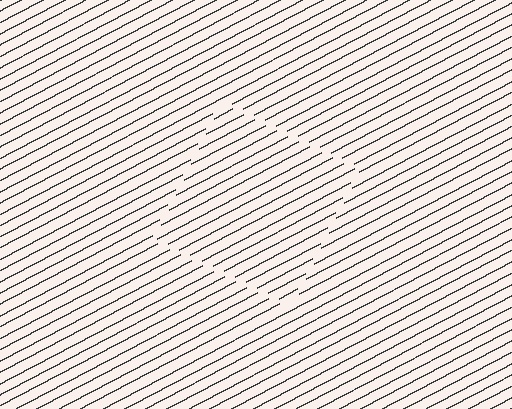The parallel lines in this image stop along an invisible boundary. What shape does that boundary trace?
An illusory square. The interior of the shape contains the same grating, shifted by half a period — the contour is defined by the phase discontinuity where line-ends from the inner and outer gratings abut.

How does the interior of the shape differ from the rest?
The interior of the shape contains the same grating, shifted by half a period — the contour is defined by the phase discontinuity where line-ends from the inner and outer gratings abut.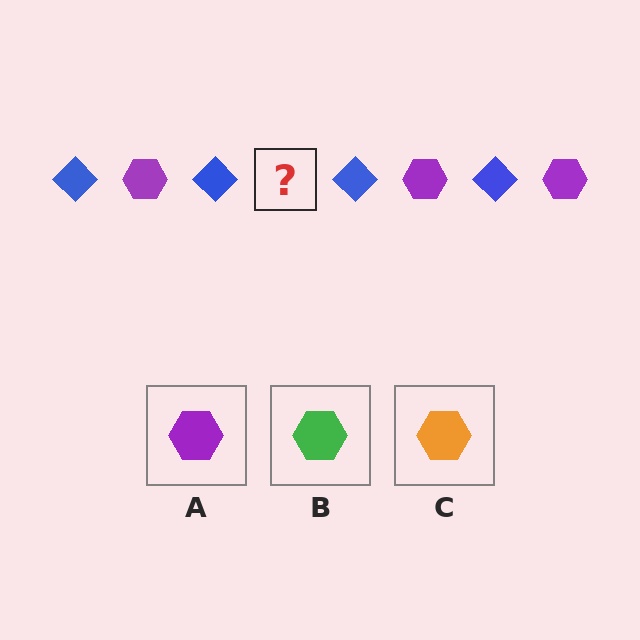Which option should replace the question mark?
Option A.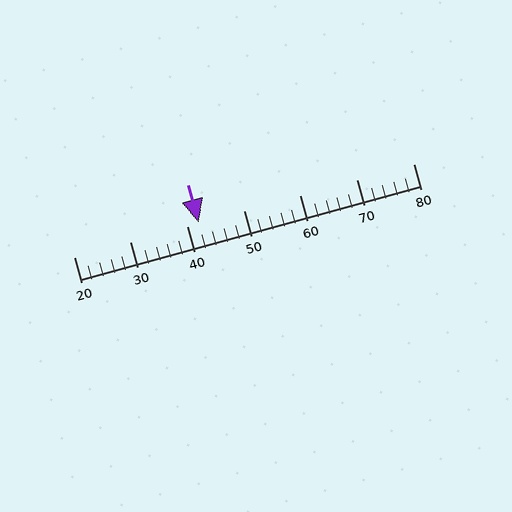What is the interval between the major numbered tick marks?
The major tick marks are spaced 10 units apart.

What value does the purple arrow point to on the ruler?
The purple arrow points to approximately 42.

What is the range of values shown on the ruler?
The ruler shows values from 20 to 80.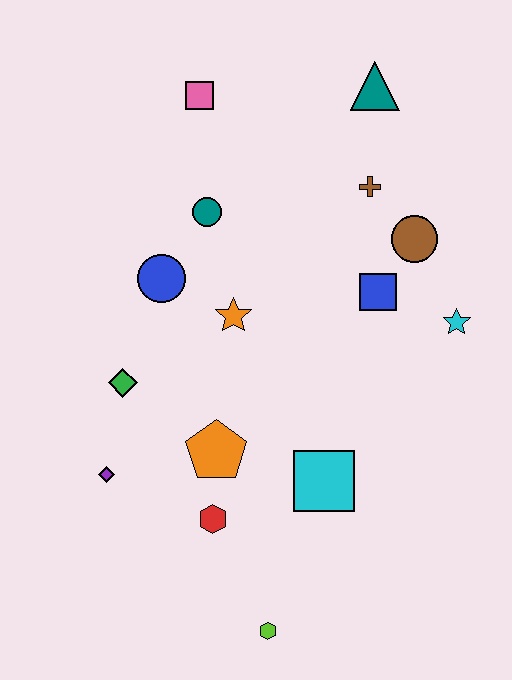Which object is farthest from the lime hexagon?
The teal triangle is farthest from the lime hexagon.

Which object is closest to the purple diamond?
The green diamond is closest to the purple diamond.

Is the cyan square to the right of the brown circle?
No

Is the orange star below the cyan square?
No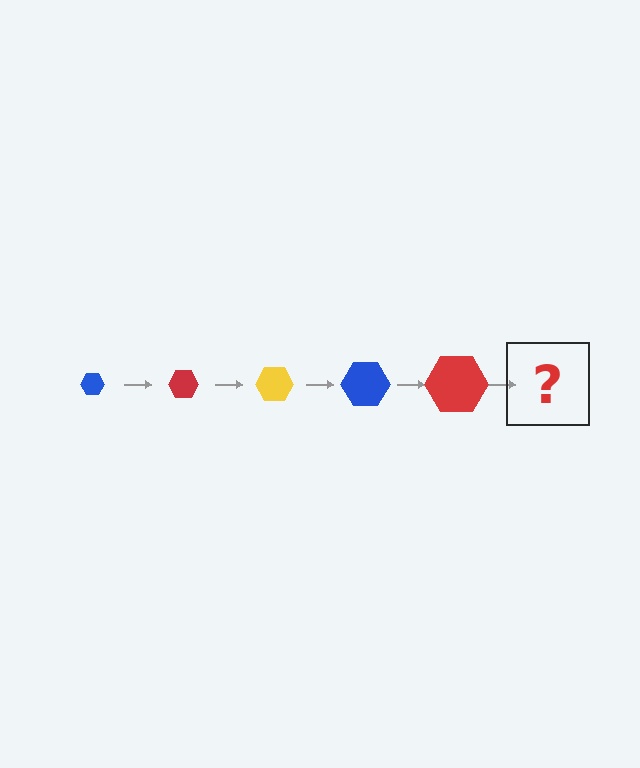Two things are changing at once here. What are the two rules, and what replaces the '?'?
The two rules are that the hexagon grows larger each step and the color cycles through blue, red, and yellow. The '?' should be a yellow hexagon, larger than the previous one.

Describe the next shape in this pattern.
It should be a yellow hexagon, larger than the previous one.